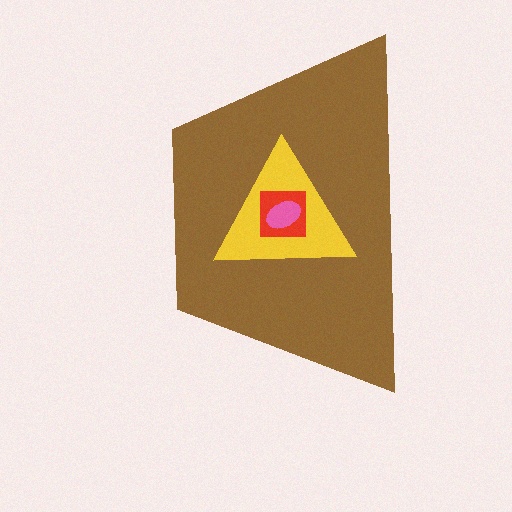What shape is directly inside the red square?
The pink ellipse.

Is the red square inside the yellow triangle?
Yes.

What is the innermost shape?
The pink ellipse.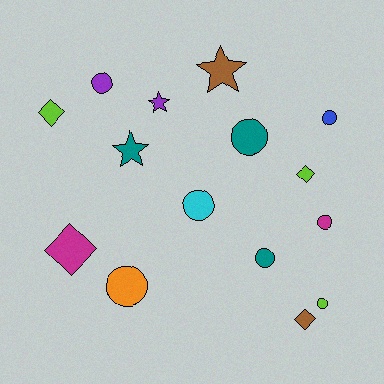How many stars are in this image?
There are 3 stars.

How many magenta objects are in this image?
There are 2 magenta objects.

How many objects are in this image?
There are 15 objects.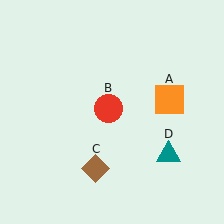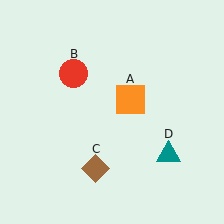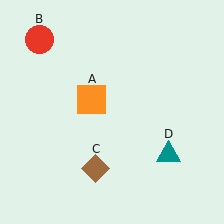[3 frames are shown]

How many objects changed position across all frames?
2 objects changed position: orange square (object A), red circle (object B).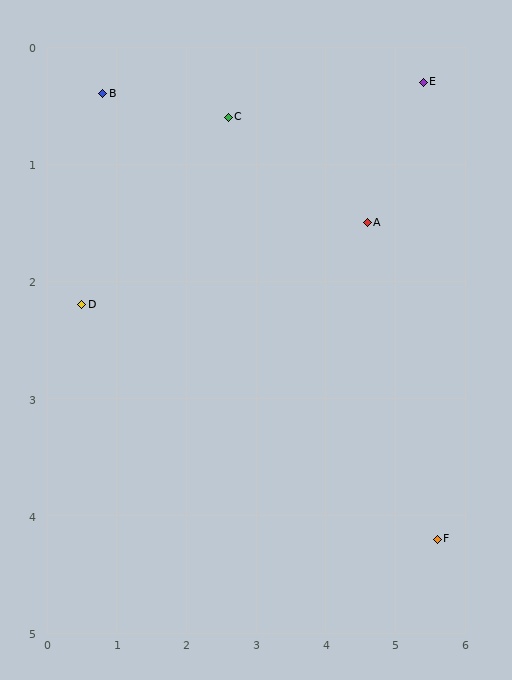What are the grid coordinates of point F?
Point F is at approximately (5.6, 4.2).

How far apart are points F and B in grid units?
Points F and B are about 6.1 grid units apart.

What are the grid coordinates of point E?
Point E is at approximately (5.4, 0.3).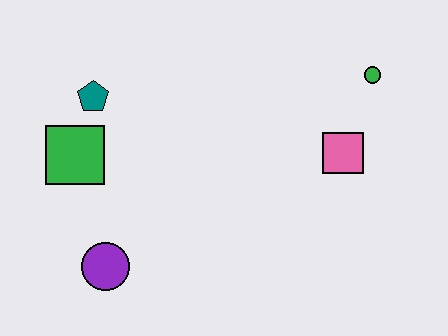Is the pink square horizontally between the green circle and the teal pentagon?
Yes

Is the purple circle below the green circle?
Yes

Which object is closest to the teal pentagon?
The green square is closest to the teal pentagon.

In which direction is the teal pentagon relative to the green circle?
The teal pentagon is to the left of the green circle.